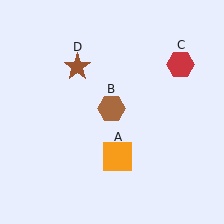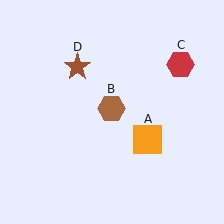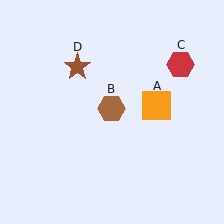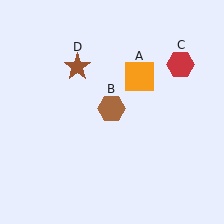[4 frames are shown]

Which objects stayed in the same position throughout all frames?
Brown hexagon (object B) and red hexagon (object C) and brown star (object D) remained stationary.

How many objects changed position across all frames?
1 object changed position: orange square (object A).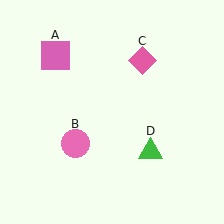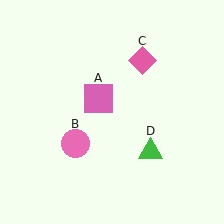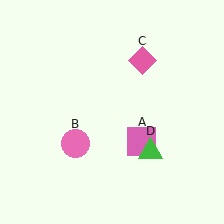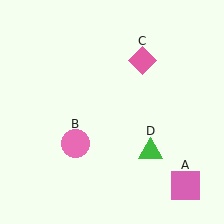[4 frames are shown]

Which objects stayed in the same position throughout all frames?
Pink circle (object B) and pink diamond (object C) and green triangle (object D) remained stationary.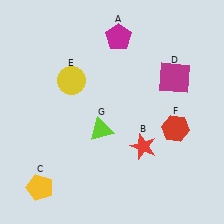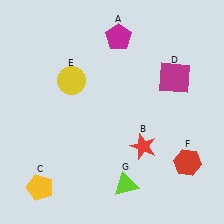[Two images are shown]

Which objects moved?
The objects that moved are: the red hexagon (F), the lime triangle (G).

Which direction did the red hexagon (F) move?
The red hexagon (F) moved down.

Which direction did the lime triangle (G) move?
The lime triangle (G) moved down.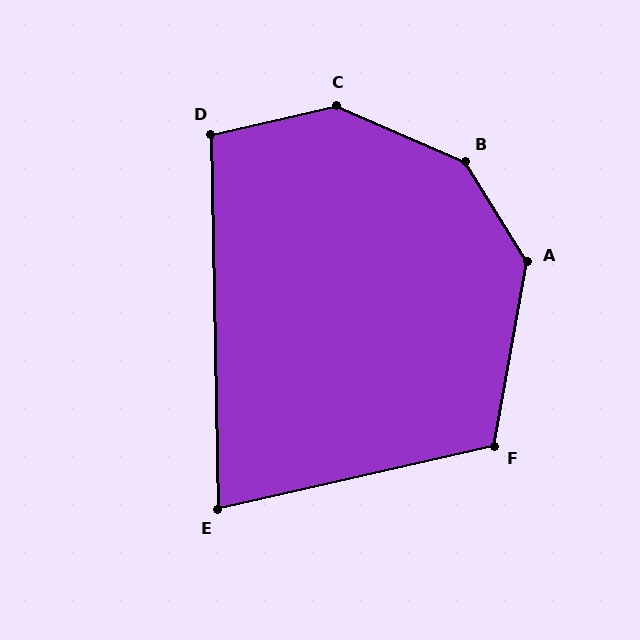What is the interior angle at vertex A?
Approximately 138 degrees (obtuse).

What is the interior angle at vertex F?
Approximately 113 degrees (obtuse).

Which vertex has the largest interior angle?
B, at approximately 145 degrees.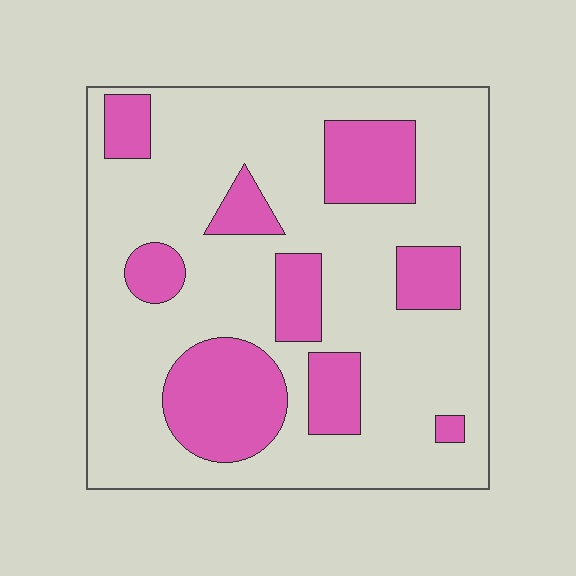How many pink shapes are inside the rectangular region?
9.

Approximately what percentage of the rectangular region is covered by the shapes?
Approximately 25%.